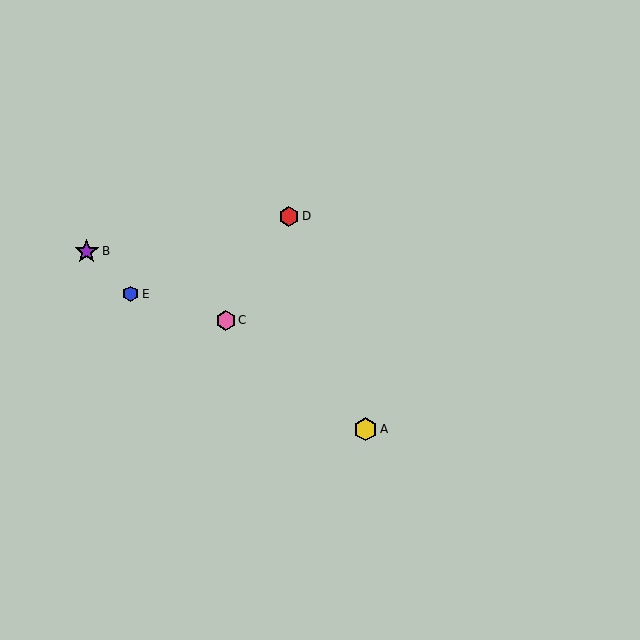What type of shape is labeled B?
Shape B is a purple star.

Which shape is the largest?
The purple star (labeled B) is the largest.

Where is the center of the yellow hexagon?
The center of the yellow hexagon is at (366, 429).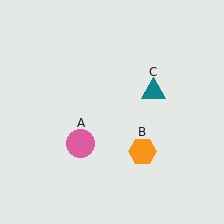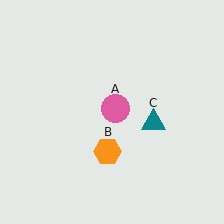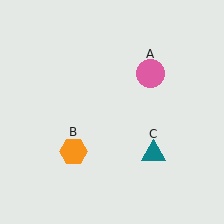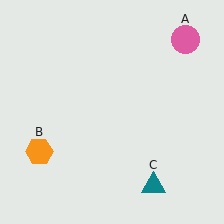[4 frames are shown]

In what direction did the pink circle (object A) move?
The pink circle (object A) moved up and to the right.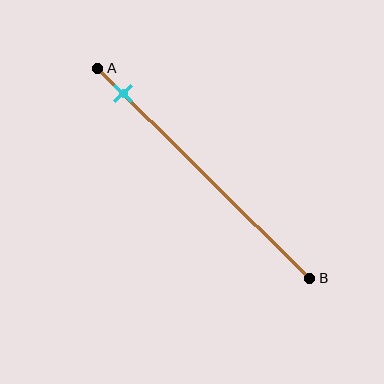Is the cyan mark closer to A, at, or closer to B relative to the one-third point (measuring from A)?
The cyan mark is closer to point A than the one-third point of segment AB.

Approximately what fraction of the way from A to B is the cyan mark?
The cyan mark is approximately 10% of the way from A to B.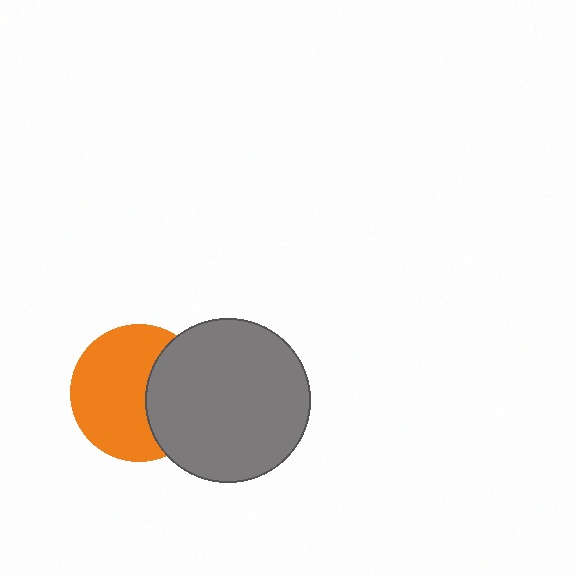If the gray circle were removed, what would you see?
You would see the complete orange circle.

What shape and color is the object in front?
The object in front is a gray circle.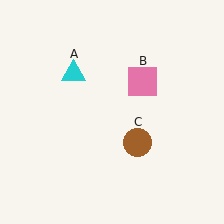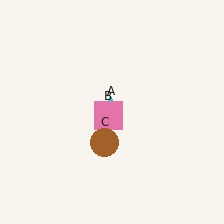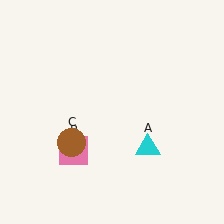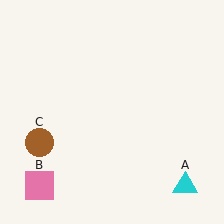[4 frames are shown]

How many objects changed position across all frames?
3 objects changed position: cyan triangle (object A), pink square (object B), brown circle (object C).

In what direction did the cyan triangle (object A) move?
The cyan triangle (object A) moved down and to the right.